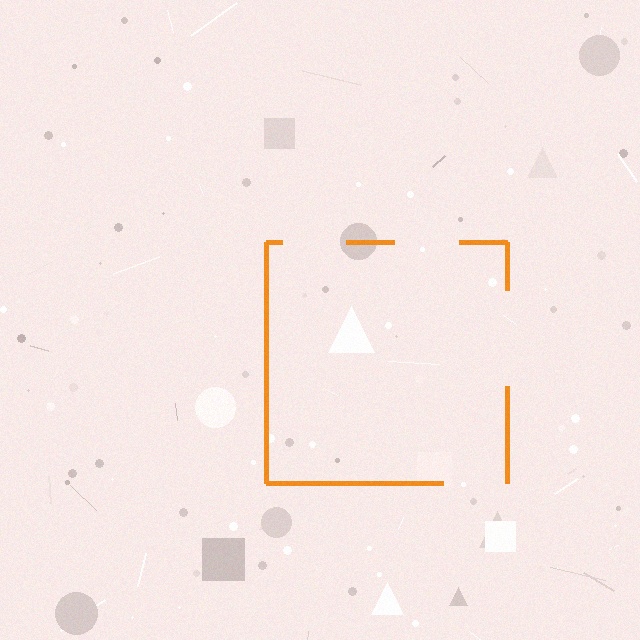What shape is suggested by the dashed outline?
The dashed outline suggests a square.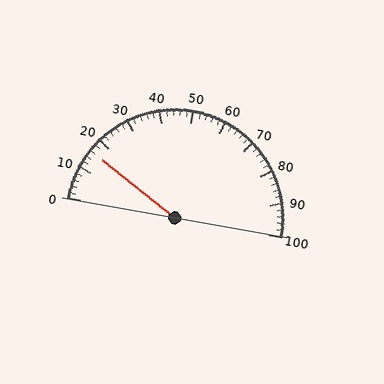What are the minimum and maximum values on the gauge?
The gauge ranges from 0 to 100.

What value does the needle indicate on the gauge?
The needle indicates approximately 16.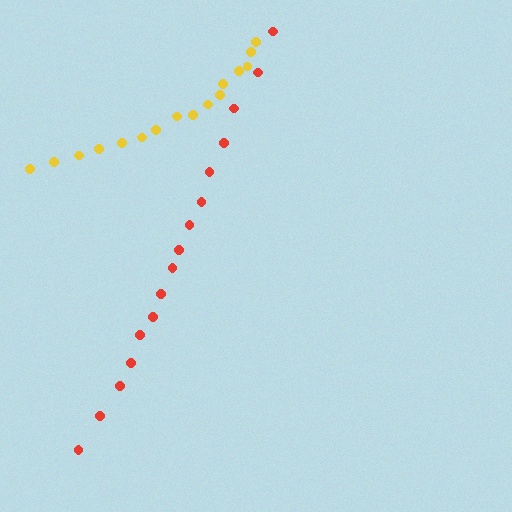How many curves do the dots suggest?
There are 2 distinct paths.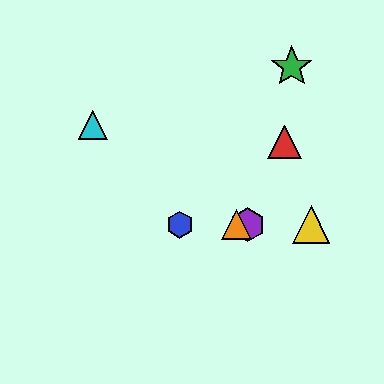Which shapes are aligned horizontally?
The blue hexagon, the yellow triangle, the purple hexagon, the orange triangle are aligned horizontally.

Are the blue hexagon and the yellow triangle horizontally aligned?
Yes, both are at y≈225.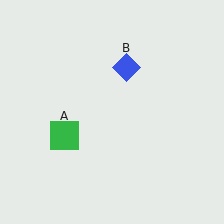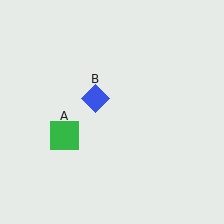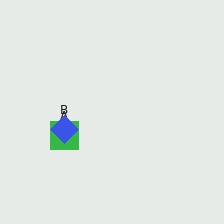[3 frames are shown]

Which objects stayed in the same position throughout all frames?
Green square (object A) remained stationary.